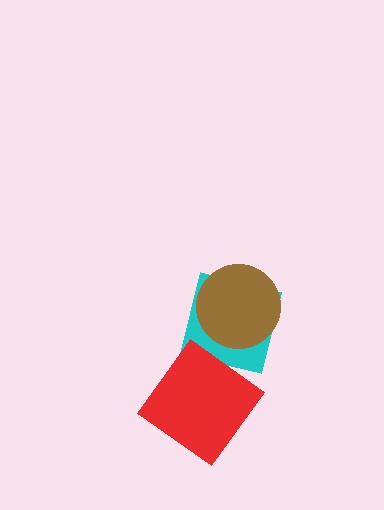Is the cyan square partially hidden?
Yes, it is partially covered by another shape.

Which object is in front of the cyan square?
The brown circle is in front of the cyan square.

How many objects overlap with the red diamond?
0 objects overlap with the red diamond.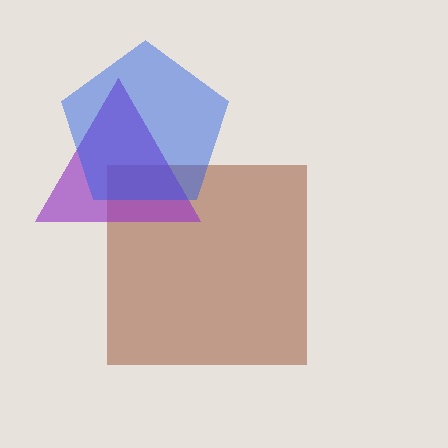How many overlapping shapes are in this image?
There are 3 overlapping shapes in the image.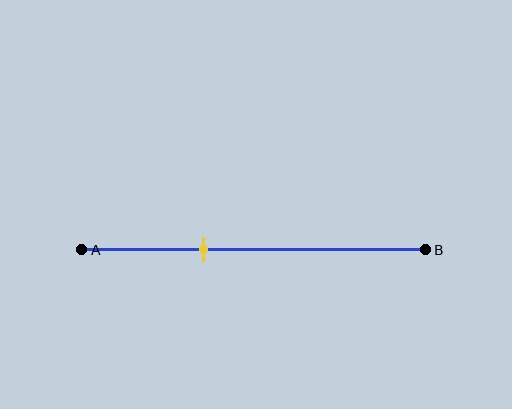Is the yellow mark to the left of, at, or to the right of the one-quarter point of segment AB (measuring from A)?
The yellow mark is to the right of the one-quarter point of segment AB.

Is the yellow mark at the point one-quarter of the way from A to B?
No, the mark is at about 35% from A, not at the 25% one-quarter point.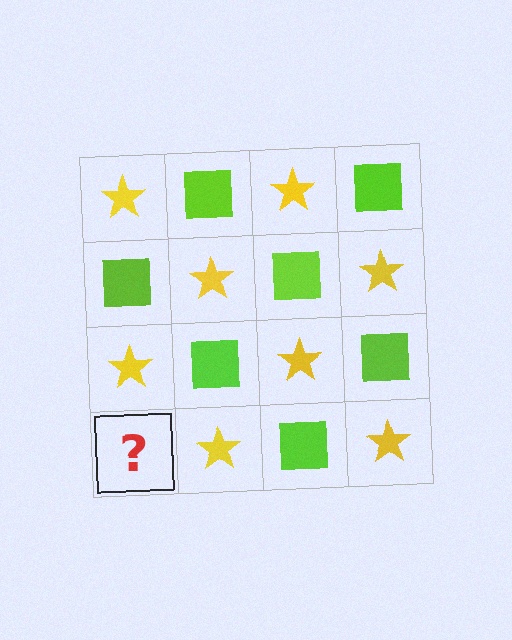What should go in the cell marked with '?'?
The missing cell should contain a lime square.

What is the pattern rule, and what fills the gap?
The rule is that it alternates yellow star and lime square in a checkerboard pattern. The gap should be filled with a lime square.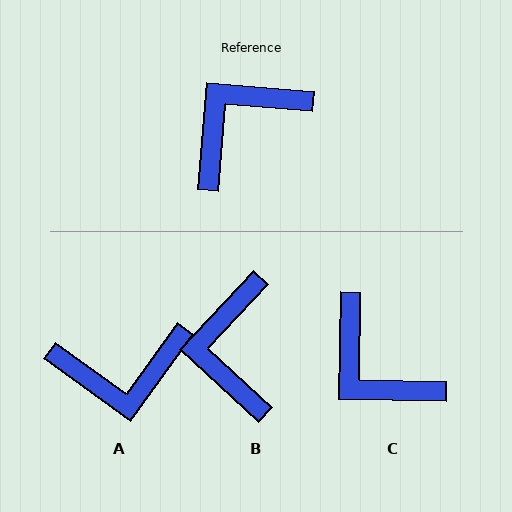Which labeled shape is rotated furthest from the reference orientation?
A, about 149 degrees away.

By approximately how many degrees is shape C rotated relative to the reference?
Approximately 94 degrees counter-clockwise.